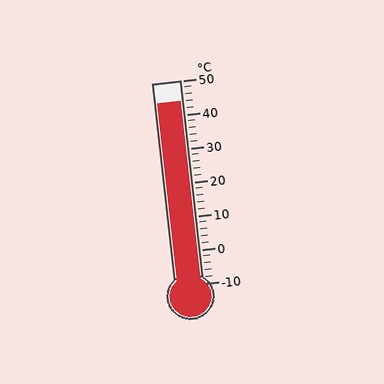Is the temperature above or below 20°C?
The temperature is above 20°C.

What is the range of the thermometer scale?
The thermometer scale ranges from -10°C to 50°C.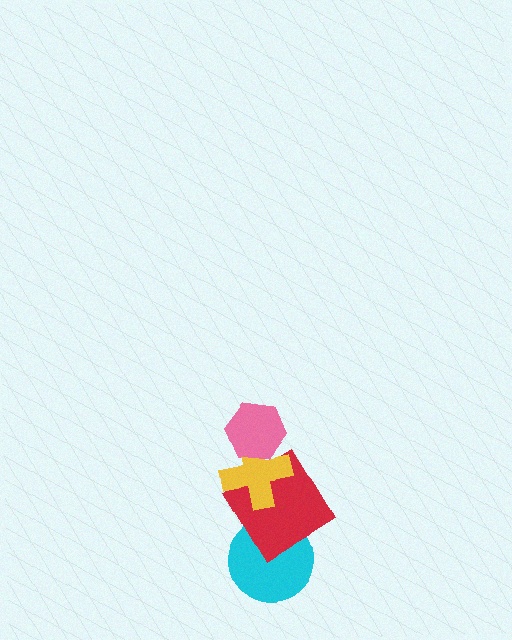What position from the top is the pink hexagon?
The pink hexagon is 1st from the top.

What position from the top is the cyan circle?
The cyan circle is 4th from the top.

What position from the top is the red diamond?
The red diamond is 3rd from the top.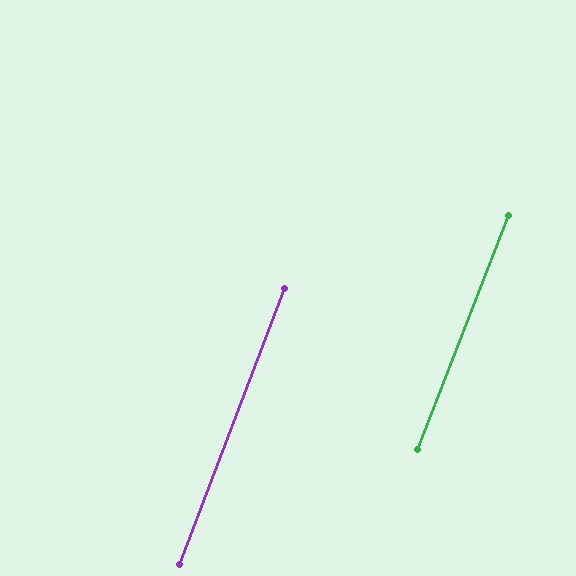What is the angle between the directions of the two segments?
Approximately 0 degrees.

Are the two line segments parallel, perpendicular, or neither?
Parallel — their directions differ by only 0.5°.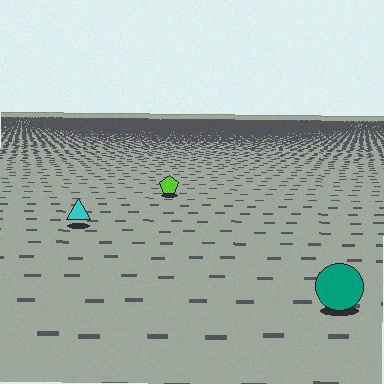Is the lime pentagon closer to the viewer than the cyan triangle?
No. The cyan triangle is closer — you can tell from the texture gradient: the ground texture is coarser near it.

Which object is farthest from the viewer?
The lime pentagon is farthest from the viewer. It appears smaller and the ground texture around it is denser.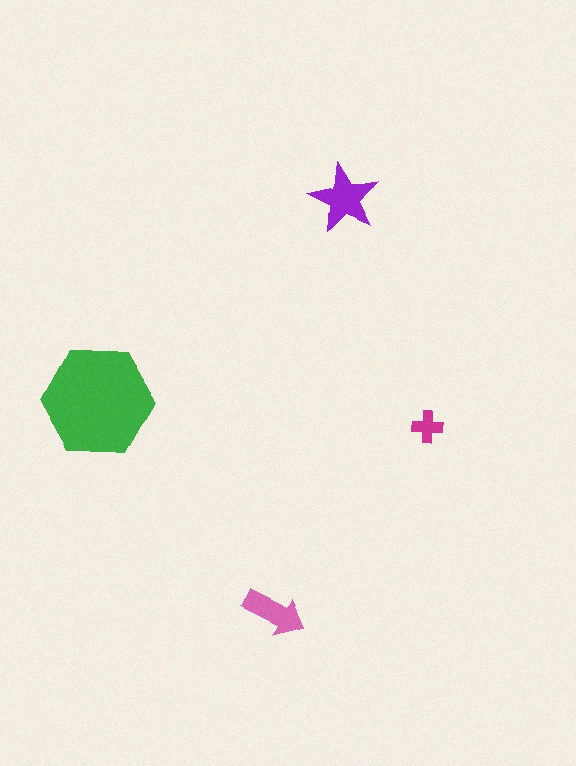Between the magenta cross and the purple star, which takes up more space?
The purple star.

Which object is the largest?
The green hexagon.